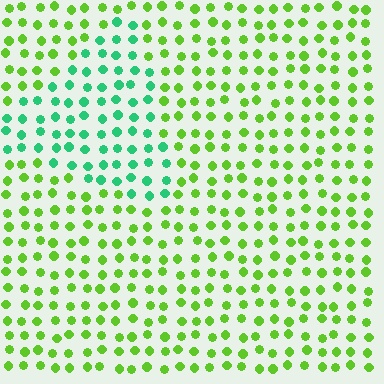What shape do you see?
I see a triangle.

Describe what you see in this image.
The image is filled with small lime elements in a uniform arrangement. A triangle-shaped region is visible where the elements are tinted to a slightly different hue, forming a subtle color boundary.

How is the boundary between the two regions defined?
The boundary is defined purely by a slight shift in hue (about 49 degrees). Spacing, size, and orientation are identical on both sides.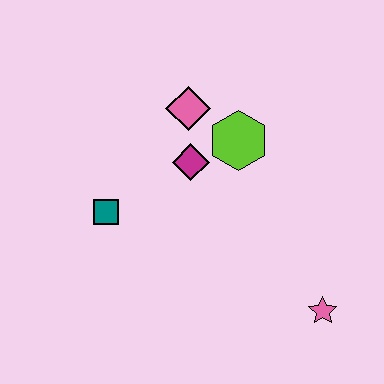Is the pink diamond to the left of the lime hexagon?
Yes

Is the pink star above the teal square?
No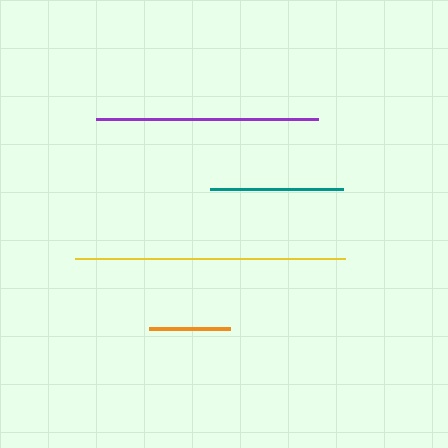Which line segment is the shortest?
The orange line is the shortest at approximately 82 pixels.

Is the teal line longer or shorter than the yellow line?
The yellow line is longer than the teal line.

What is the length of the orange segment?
The orange segment is approximately 82 pixels long.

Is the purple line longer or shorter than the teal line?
The purple line is longer than the teal line.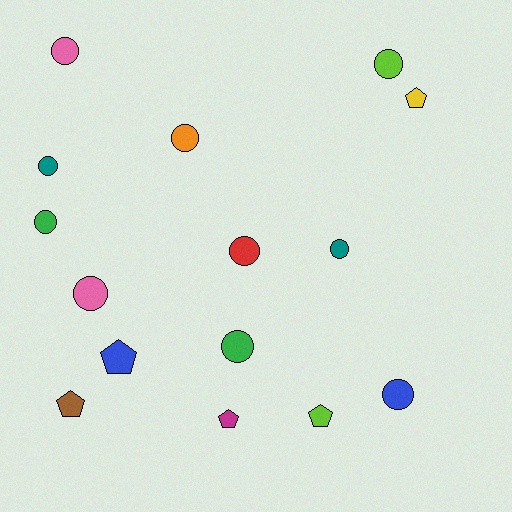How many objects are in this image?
There are 15 objects.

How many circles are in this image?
There are 10 circles.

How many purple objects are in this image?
There are no purple objects.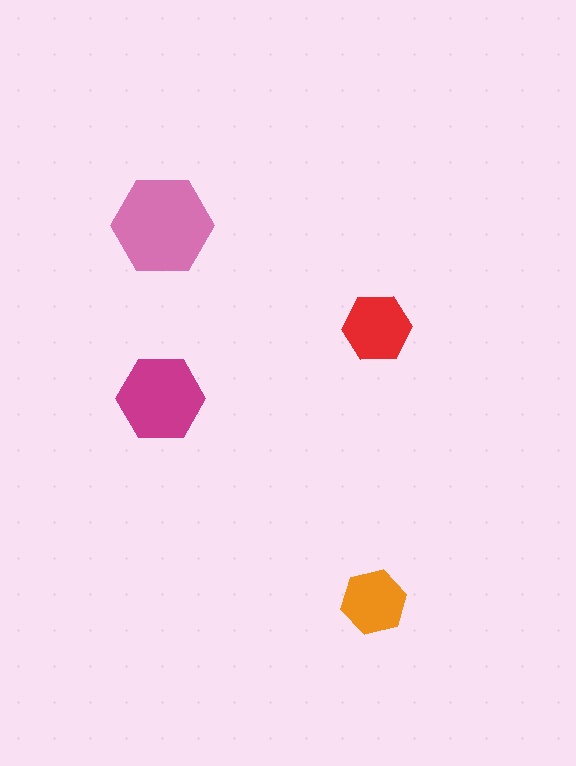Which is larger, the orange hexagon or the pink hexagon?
The pink one.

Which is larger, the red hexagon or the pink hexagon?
The pink one.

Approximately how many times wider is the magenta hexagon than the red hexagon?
About 1.5 times wider.